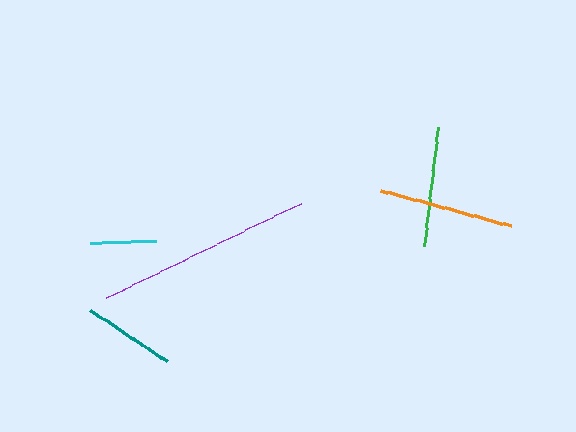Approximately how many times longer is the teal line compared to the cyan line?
The teal line is approximately 1.4 times the length of the cyan line.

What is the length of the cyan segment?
The cyan segment is approximately 65 pixels long.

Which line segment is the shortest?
The cyan line is the shortest at approximately 65 pixels.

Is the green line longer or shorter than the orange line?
The orange line is longer than the green line.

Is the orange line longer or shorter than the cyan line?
The orange line is longer than the cyan line.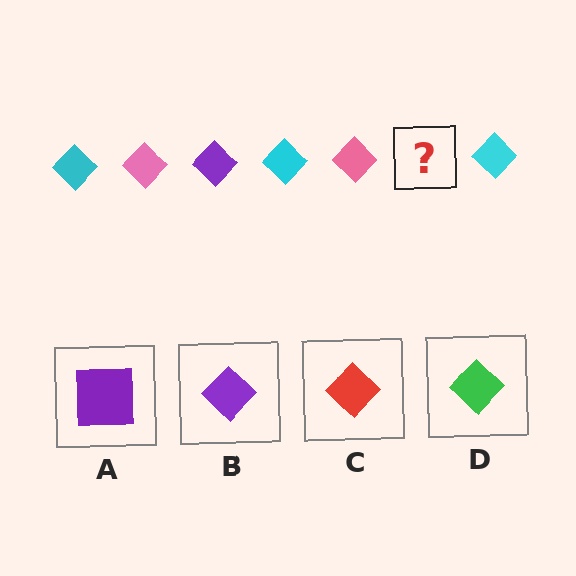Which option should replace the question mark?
Option B.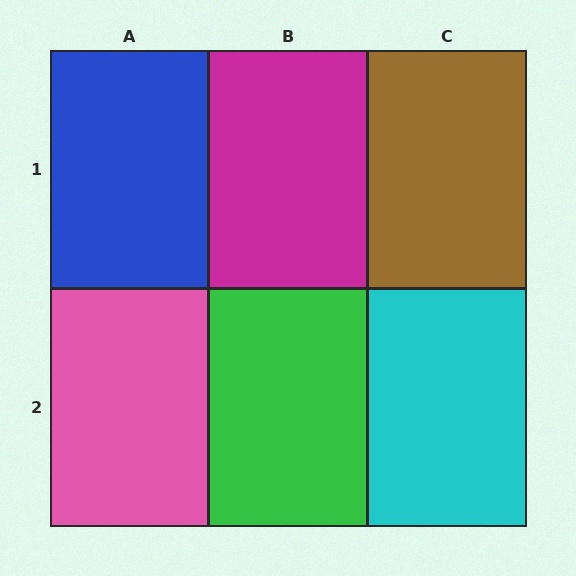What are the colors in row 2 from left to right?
Pink, green, cyan.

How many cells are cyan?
1 cell is cyan.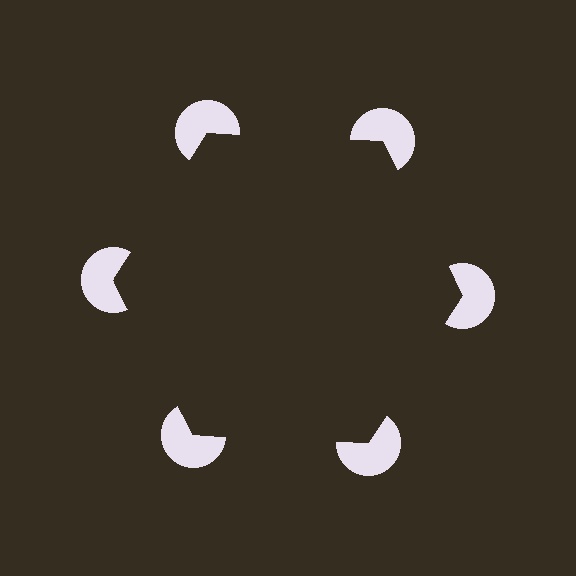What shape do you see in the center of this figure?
An illusory hexagon — its edges are inferred from the aligned wedge cuts in the pac-man discs, not physically drawn.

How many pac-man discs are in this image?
There are 6 — one at each vertex of the illusory hexagon.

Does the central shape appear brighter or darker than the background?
It typically appears slightly darker than the background, even though no actual brightness change is drawn.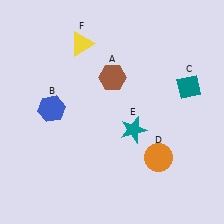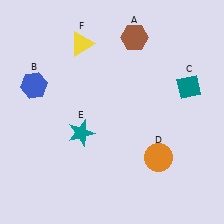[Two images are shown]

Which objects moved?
The objects that moved are: the brown hexagon (A), the blue hexagon (B), the teal star (E).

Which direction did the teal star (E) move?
The teal star (E) moved left.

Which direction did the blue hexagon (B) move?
The blue hexagon (B) moved up.